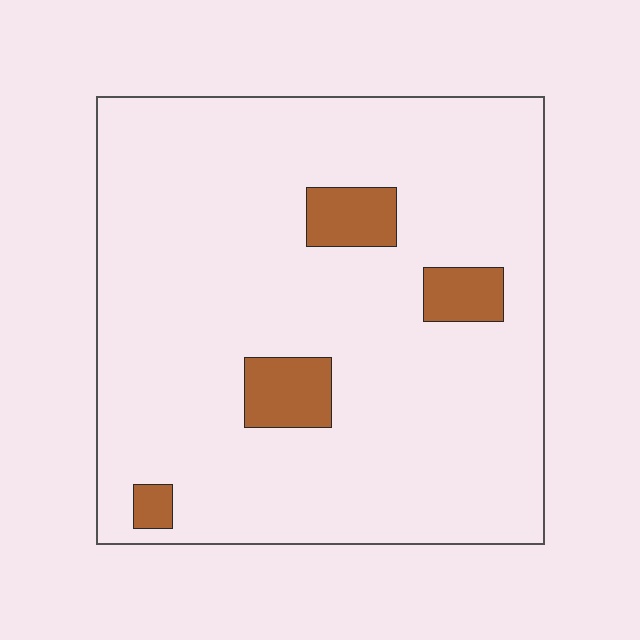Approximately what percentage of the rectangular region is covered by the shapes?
Approximately 10%.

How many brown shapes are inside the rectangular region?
4.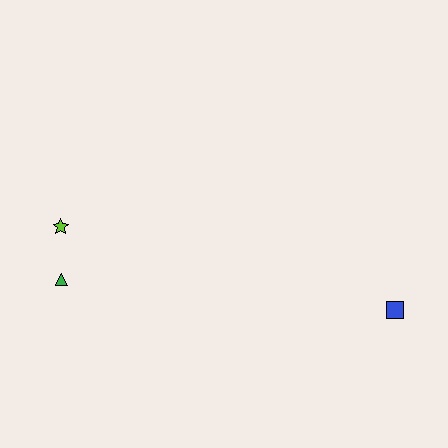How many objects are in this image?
There are 3 objects.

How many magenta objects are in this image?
There are no magenta objects.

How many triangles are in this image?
There is 1 triangle.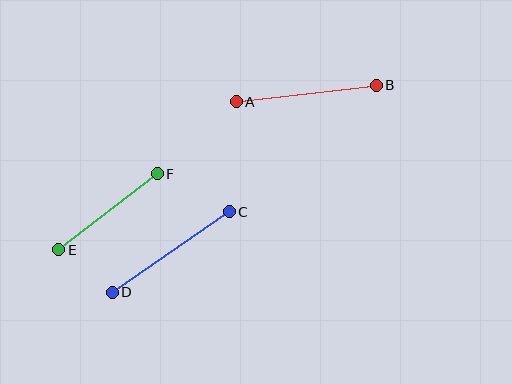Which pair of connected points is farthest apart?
Points C and D are farthest apart.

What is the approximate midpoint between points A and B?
The midpoint is at approximately (306, 93) pixels.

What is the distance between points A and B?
The distance is approximately 141 pixels.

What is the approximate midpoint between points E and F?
The midpoint is at approximately (108, 212) pixels.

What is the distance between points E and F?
The distance is approximately 125 pixels.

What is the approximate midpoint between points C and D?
The midpoint is at approximately (171, 252) pixels.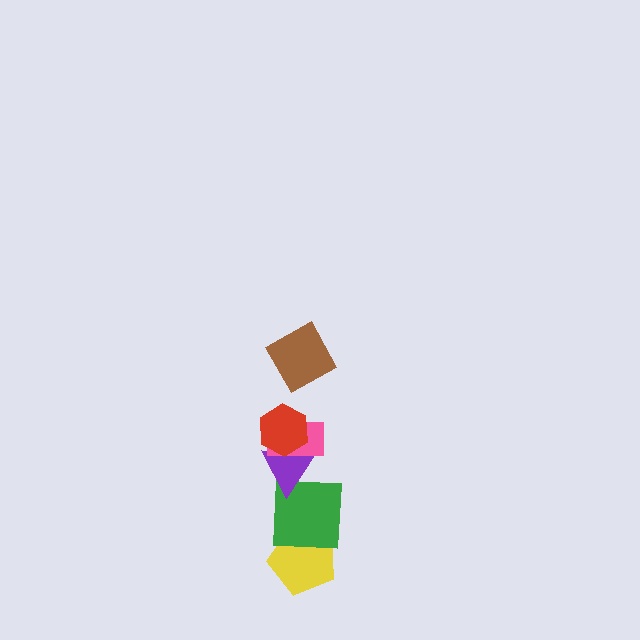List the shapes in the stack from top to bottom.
From top to bottom: the brown square, the red hexagon, the pink rectangle, the purple triangle, the green square, the yellow pentagon.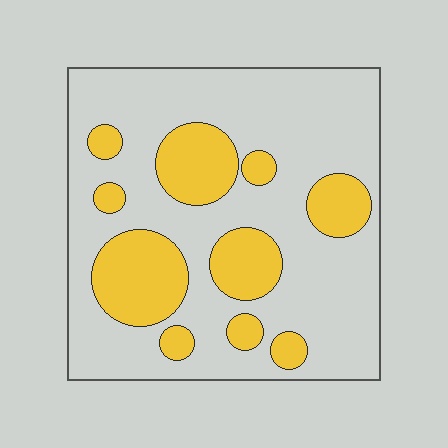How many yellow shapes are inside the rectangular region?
10.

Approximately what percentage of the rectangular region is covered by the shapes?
Approximately 25%.